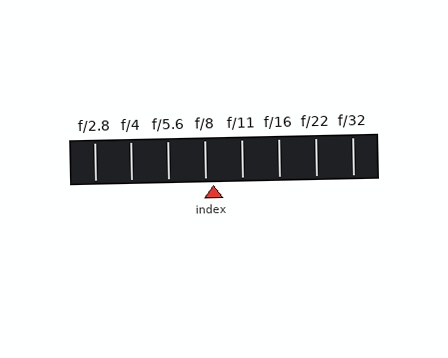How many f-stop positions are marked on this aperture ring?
There are 8 f-stop positions marked.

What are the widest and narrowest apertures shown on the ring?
The widest aperture shown is f/2.8 and the narrowest is f/32.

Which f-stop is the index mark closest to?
The index mark is closest to f/8.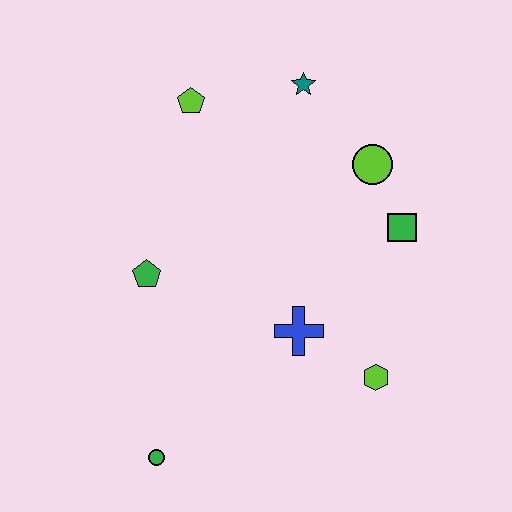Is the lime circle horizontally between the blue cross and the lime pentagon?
No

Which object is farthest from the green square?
The green circle is farthest from the green square.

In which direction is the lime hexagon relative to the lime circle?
The lime hexagon is below the lime circle.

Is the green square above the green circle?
Yes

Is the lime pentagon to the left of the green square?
Yes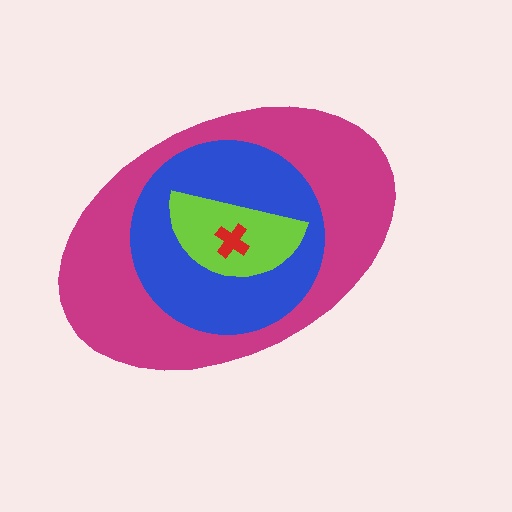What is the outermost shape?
The magenta ellipse.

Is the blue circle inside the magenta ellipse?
Yes.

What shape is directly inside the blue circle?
The lime semicircle.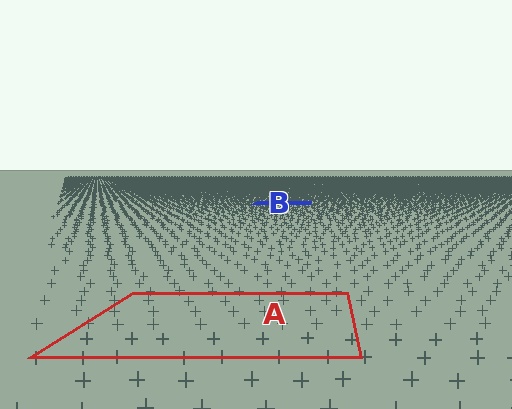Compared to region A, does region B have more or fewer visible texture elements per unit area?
Region B has more texture elements per unit area — they are packed more densely because it is farther away.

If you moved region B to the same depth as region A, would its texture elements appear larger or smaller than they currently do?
They would appear larger. At a closer depth, the same texture elements are projected at a bigger on-screen size.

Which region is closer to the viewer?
Region A is closer. The texture elements there are larger and more spread out.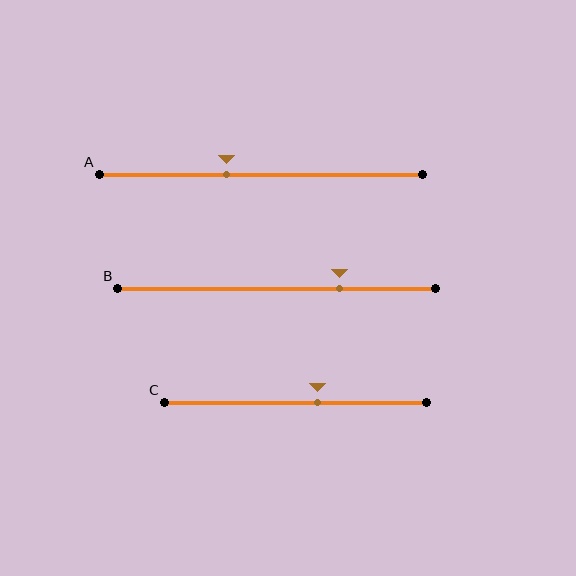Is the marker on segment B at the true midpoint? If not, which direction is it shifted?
No, the marker on segment B is shifted to the right by about 20% of the segment length.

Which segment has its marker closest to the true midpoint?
Segment C has its marker closest to the true midpoint.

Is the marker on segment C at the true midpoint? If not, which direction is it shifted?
No, the marker on segment C is shifted to the right by about 9% of the segment length.